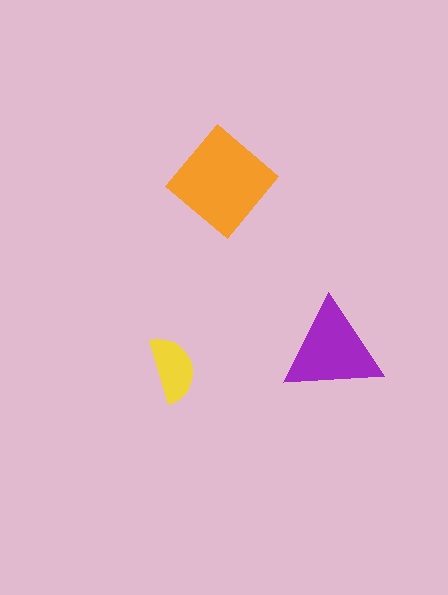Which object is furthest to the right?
The purple triangle is rightmost.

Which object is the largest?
The orange diamond.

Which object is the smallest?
The yellow semicircle.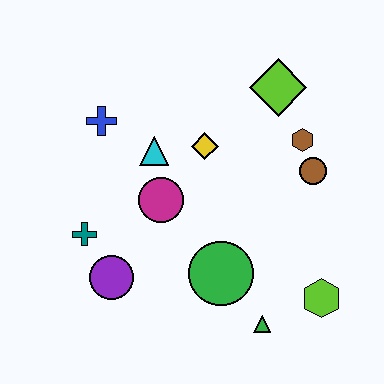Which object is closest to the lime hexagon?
The green triangle is closest to the lime hexagon.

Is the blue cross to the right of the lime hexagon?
No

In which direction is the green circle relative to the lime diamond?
The green circle is below the lime diamond.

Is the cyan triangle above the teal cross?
Yes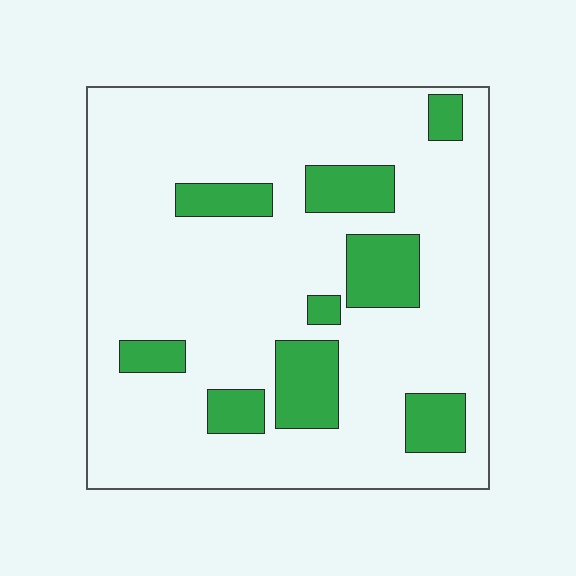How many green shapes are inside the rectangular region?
9.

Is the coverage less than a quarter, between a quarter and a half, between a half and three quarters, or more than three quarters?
Less than a quarter.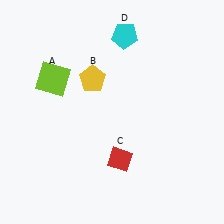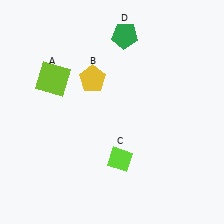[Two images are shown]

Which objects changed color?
C changed from red to lime. D changed from cyan to green.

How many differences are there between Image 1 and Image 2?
There are 2 differences between the two images.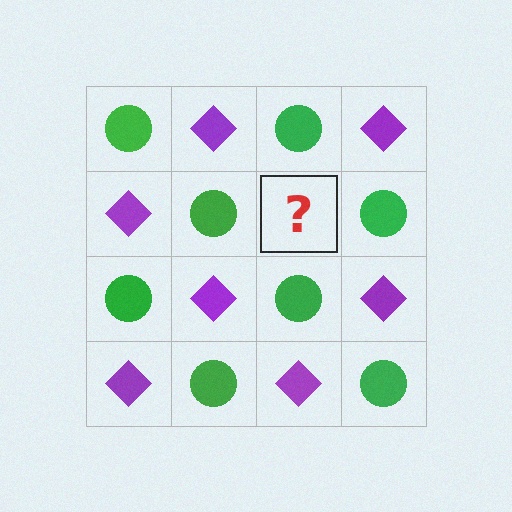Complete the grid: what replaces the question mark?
The question mark should be replaced with a purple diamond.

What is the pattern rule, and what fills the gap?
The rule is that it alternates green circle and purple diamond in a checkerboard pattern. The gap should be filled with a purple diamond.